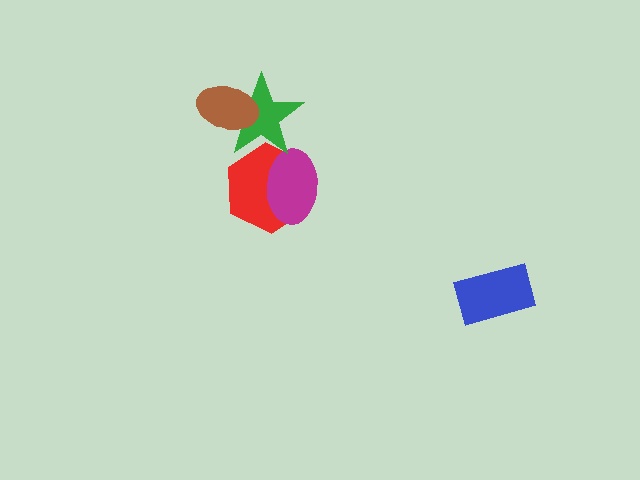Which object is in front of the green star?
The brown ellipse is in front of the green star.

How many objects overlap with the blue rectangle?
0 objects overlap with the blue rectangle.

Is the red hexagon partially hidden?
Yes, it is partially covered by another shape.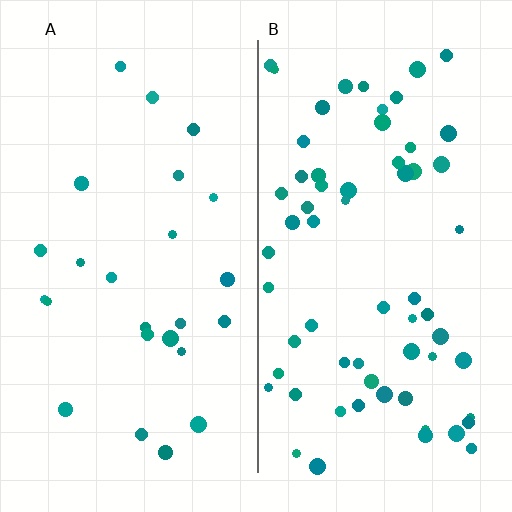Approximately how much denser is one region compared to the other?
Approximately 2.5× — region B over region A.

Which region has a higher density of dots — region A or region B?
B (the right).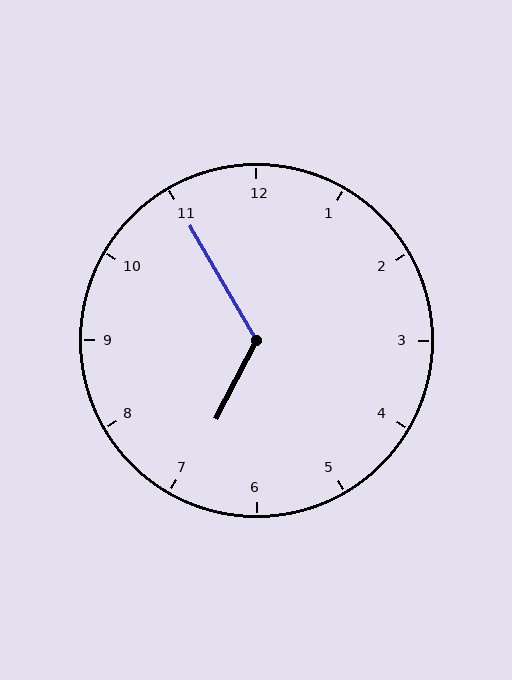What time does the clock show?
6:55.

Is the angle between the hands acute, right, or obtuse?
It is obtuse.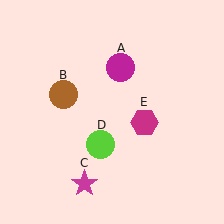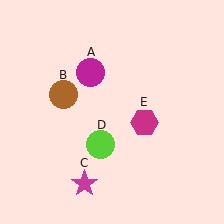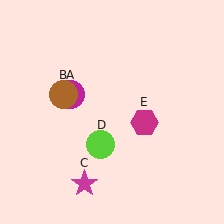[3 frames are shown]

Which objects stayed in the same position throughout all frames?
Brown circle (object B) and magenta star (object C) and lime circle (object D) and magenta hexagon (object E) remained stationary.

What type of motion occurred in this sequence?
The magenta circle (object A) rotated counterclockwise around the center of the scene.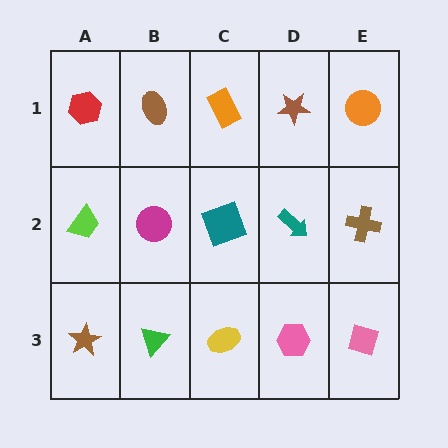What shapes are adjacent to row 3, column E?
A brown cross (row 2, column E), a pink hexagon (row 3, column D).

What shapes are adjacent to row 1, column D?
A teal arrow (row 2, column D), an orange rectangle (row 1, column C), an orange circle (row 1, column E).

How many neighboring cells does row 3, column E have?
2.